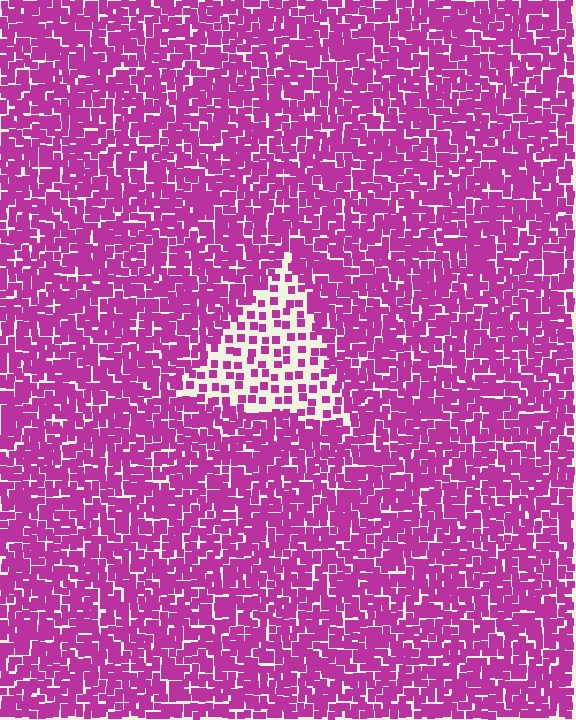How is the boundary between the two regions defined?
The boundary is defined by a change in element density (approximately 2.6x ratio). All elements are the same color, size, and shape.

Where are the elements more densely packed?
The elements are more densely packed outside the triangle boundary.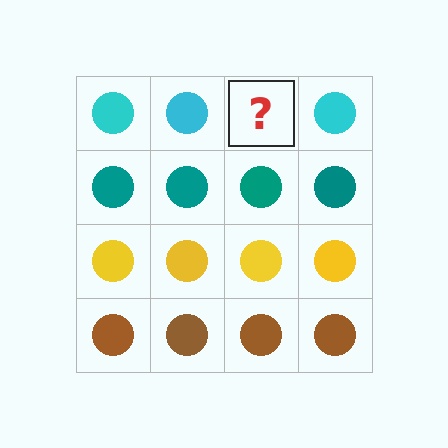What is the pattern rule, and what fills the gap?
The rule is that each row has a consistent color. The gap should be filled with a cyan circle.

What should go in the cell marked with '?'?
The missing cell should contain a cyan circle.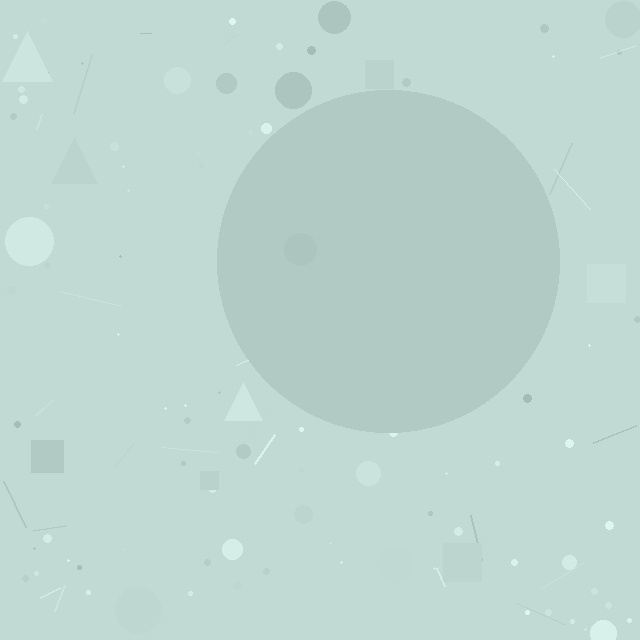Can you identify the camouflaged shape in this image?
The camouflaged shape is a circle.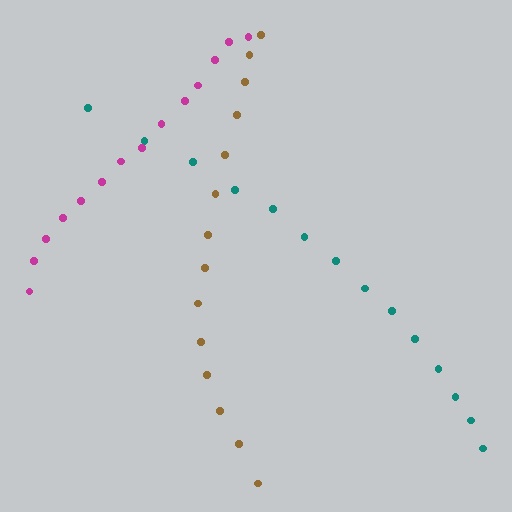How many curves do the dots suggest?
There are 3 distinct paths.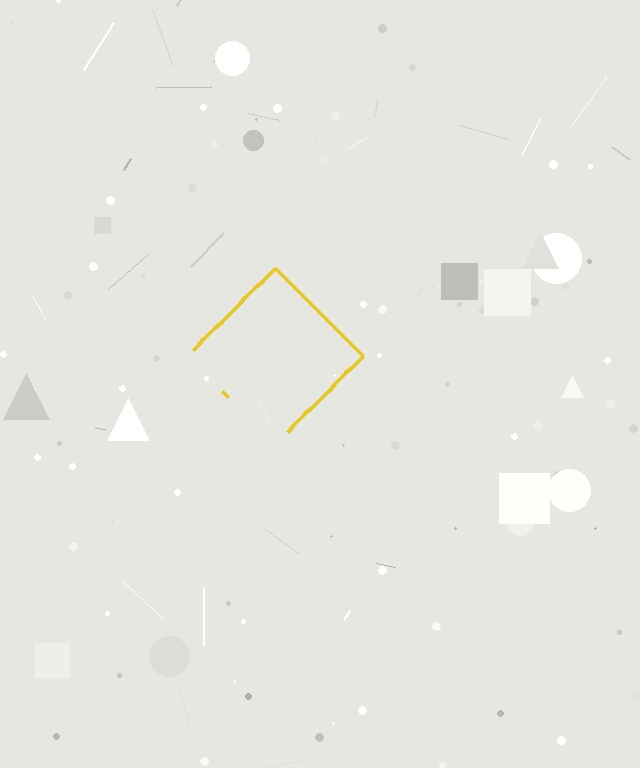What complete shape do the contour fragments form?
The contour fragments form a diamond.